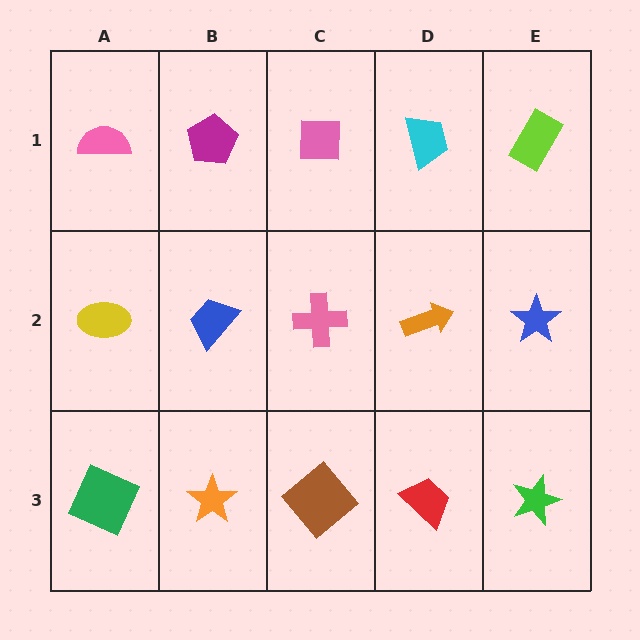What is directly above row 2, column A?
A pink semicircle.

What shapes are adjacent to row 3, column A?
A yellow ellipse (row 2, column A), an orange star (row 3, column B).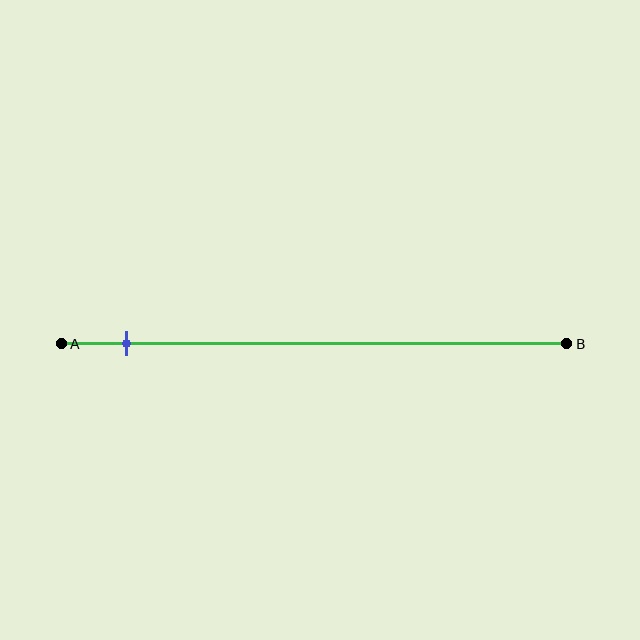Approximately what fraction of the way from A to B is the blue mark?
The blue mark is approximately 15% of the way from A to B.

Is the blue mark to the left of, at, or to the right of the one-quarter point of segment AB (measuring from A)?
The blue mark is to the left of the one-quarter point of segment AB.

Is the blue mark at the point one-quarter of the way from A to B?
No, the mark is at about 15% from A, not at the 25% one-quarter point.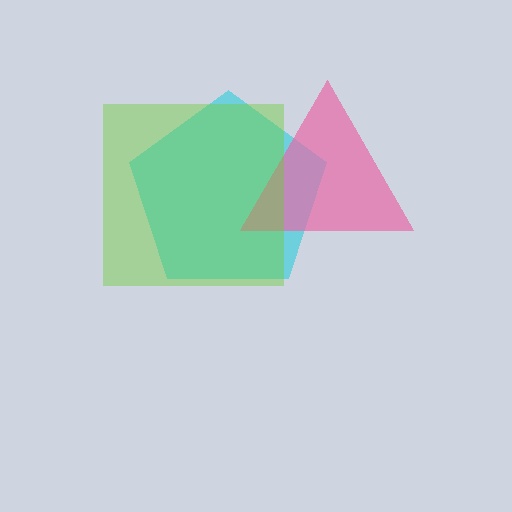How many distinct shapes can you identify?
There are 3 distinct shapes: a cyan pentagon, a pink triangle, a lime square.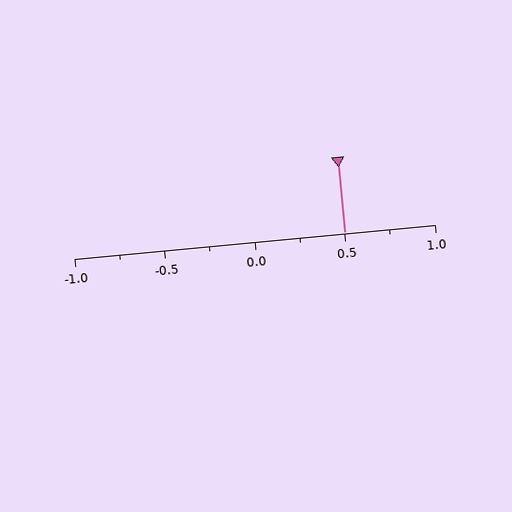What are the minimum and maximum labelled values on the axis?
The axis runs from -1.0 to 1.0.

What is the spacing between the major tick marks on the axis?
The major ticks are spaced 0.5 apart.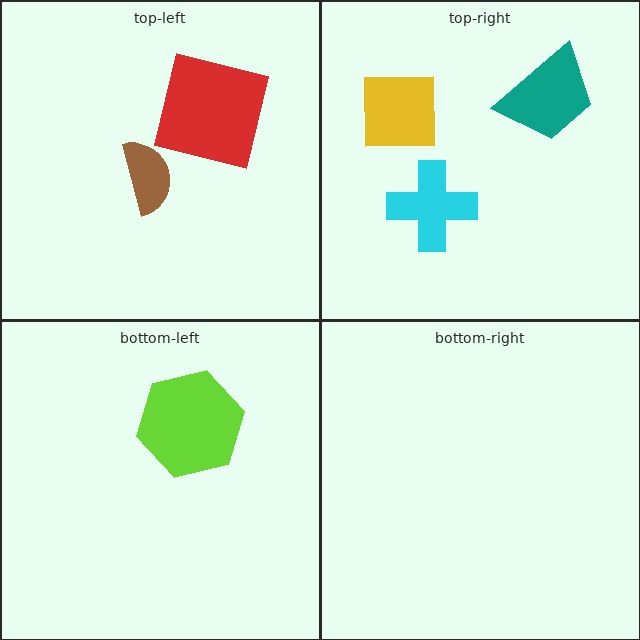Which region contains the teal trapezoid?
The top-right region.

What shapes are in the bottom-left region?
The lime hexagon.